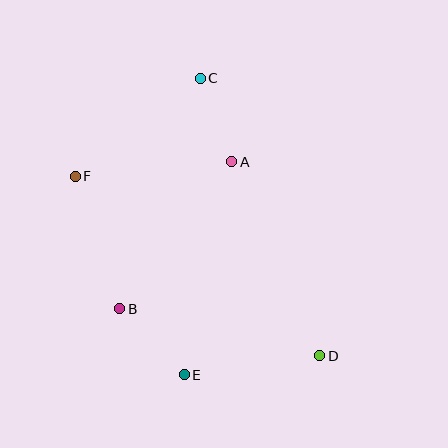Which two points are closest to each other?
Points A and C are closest to each other.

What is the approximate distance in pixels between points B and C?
The distance between B and C is approximately 244 pixels.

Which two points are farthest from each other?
Points D and F are farthest from each other.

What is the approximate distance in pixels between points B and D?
The distance between B and D is approximately 205 pixels.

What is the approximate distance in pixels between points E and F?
The distance between E and F is approximately 227 pixels.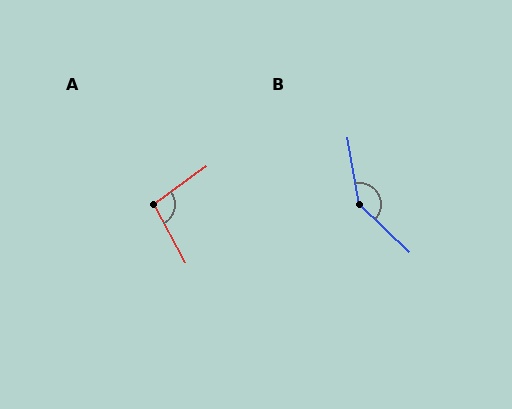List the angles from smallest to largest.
A (97°), B (143°).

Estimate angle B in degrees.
Approximately 143 degrees.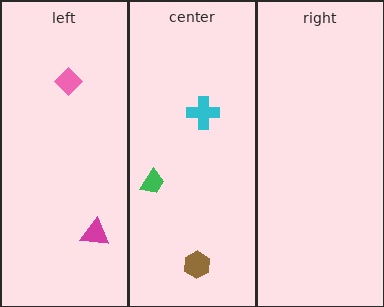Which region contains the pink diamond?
The left region.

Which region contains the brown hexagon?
The center region.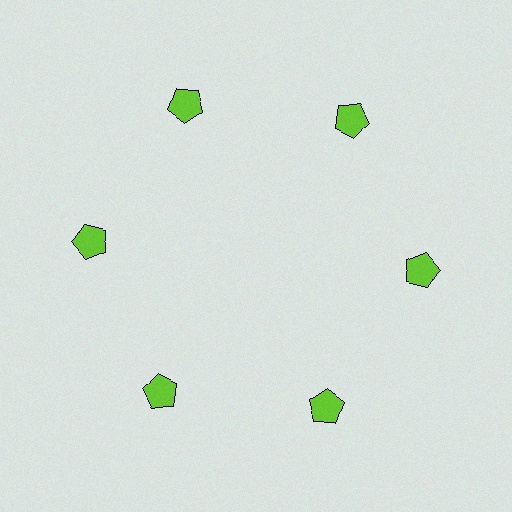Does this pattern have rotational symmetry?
Yes, this pattern has 6-fold rotational symmetry. It looks the same after rotating 60 degrees around the center.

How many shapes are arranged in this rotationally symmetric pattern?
There are 6 shapes, arranged in 6 groups of 1.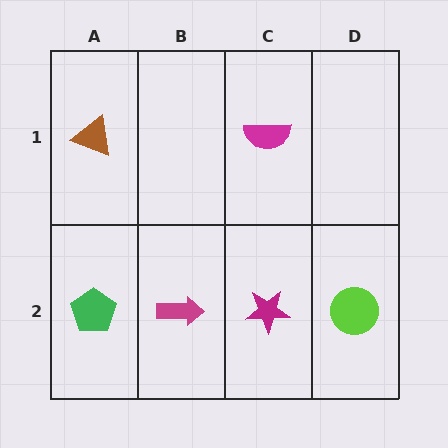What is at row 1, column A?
A brown triangle.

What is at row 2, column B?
A magenta arrow.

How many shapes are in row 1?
2 shapes.